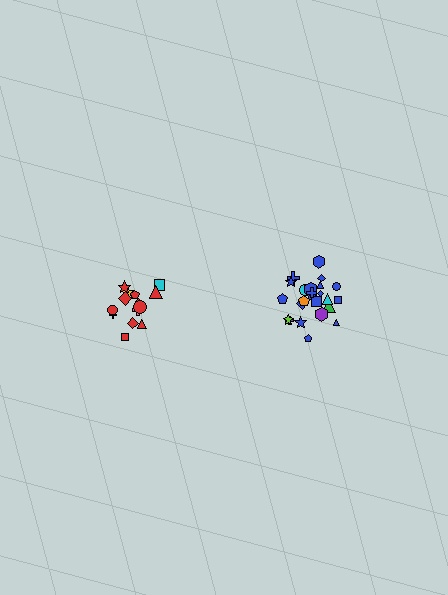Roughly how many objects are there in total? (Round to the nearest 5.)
Roughly 40 objects in total.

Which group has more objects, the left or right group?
The right group.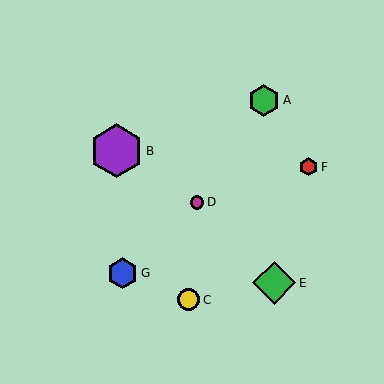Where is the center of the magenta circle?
The center of the magenta circle is at (197, 202).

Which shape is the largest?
The purple hexagon (labeled B) is the largest.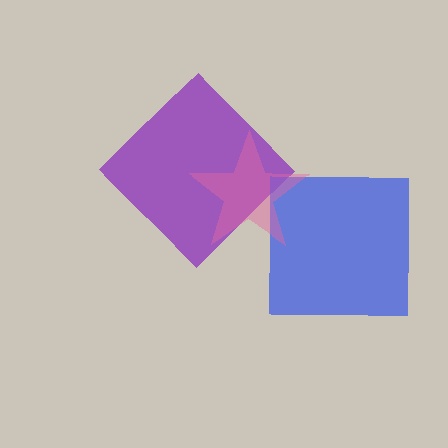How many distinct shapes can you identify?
There are 3 distinct shapes: a purple diamond, a blue square, a pink star.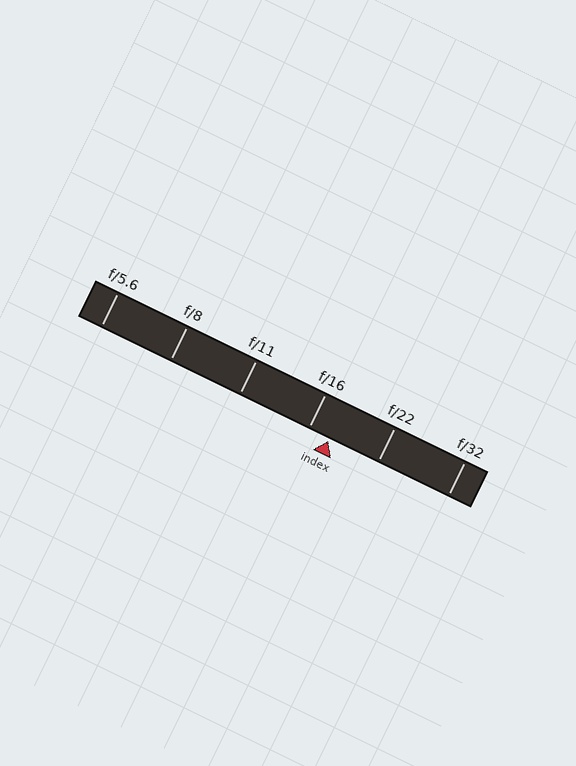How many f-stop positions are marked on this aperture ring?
There are 6 f-stop positions marked.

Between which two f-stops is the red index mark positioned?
The index mark is between f/16 and f/22.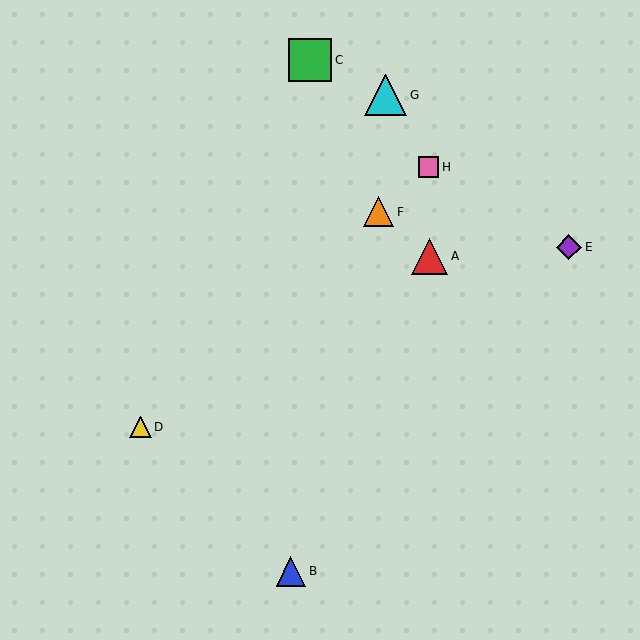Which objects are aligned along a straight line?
Objects D, F, H are aligned along a straight line.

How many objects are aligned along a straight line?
3 objects (D, F, H) are aligned along a straight line.